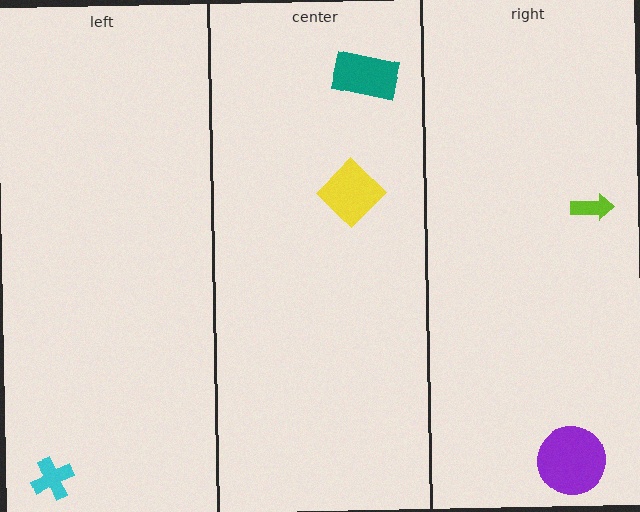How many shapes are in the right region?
2.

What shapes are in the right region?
The purple circle, the lime arrow.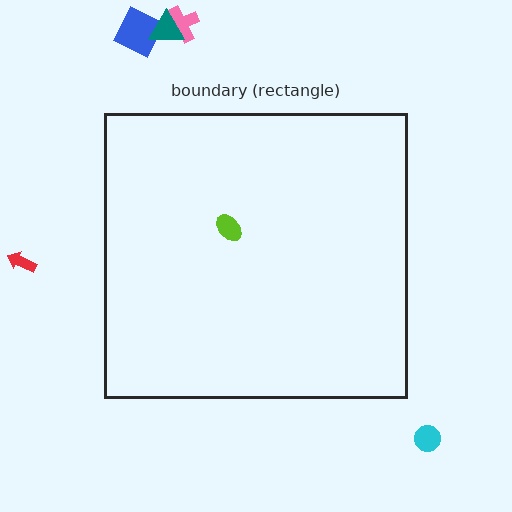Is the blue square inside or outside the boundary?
Outside.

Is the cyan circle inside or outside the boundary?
Outside.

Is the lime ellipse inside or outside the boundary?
Inside.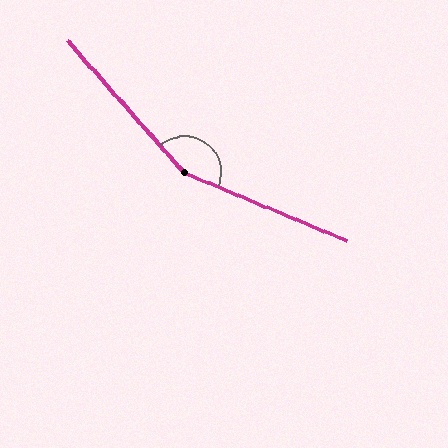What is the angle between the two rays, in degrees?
Approximately 154 degrees.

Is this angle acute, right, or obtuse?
It is obtuse.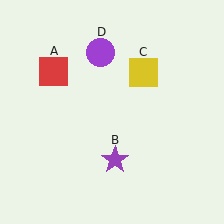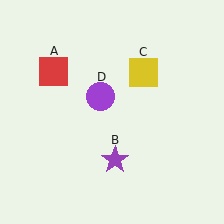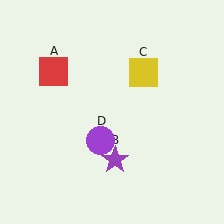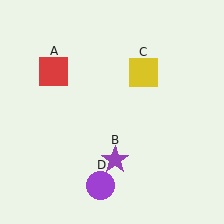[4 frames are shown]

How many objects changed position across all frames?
1 object changed position: purple circle (object D).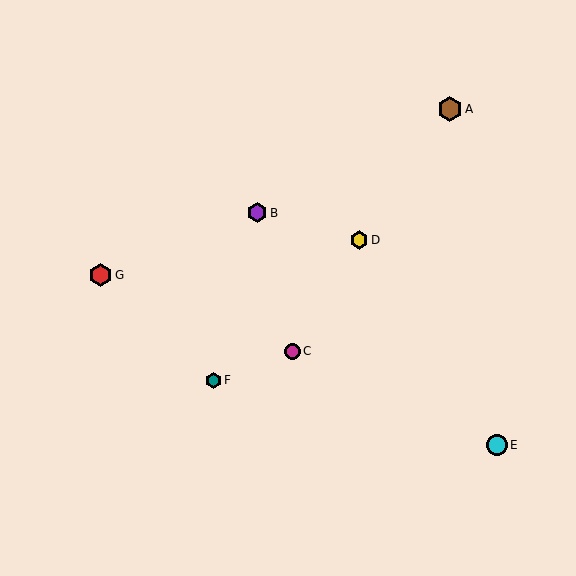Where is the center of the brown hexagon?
The center of the brown hexagon is at (450, 109).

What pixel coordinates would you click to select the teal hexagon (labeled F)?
Click at (213, 380) to select the teal hexagon F.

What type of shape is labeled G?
Shape G is a red hexagon.